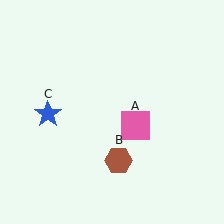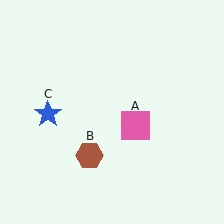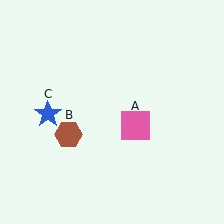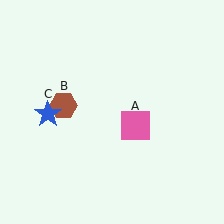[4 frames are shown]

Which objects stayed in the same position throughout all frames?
Pink square (object A) and blue star (object C) remained stationary.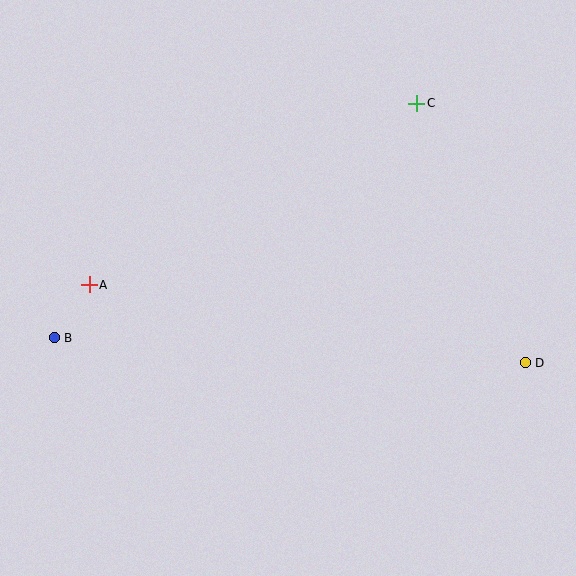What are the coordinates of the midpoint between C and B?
The midpoint between C and B is at (235, 220).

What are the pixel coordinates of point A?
Point A is at (89, 285).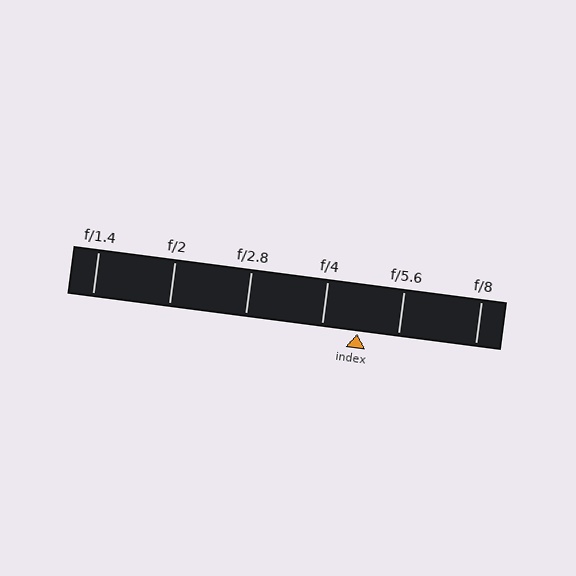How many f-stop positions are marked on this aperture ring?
There are 6 f-stop positions marked.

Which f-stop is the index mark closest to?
The index mark is closest to f/4.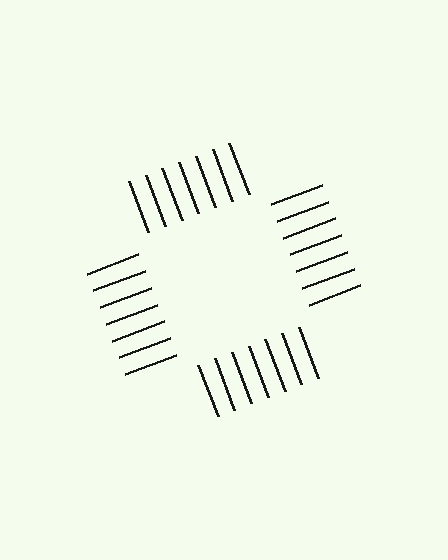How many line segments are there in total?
28 — 7 along each of the 4 edges.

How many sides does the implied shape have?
4 sides — the line-ends trace a square.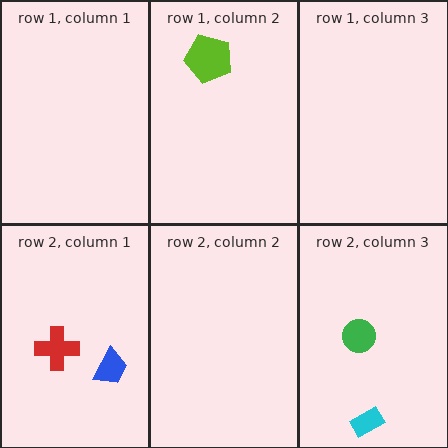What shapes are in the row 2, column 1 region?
The red cross, the blue trapezoid.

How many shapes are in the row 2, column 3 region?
2.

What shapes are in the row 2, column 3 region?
The cyan rectangle, the green circle.